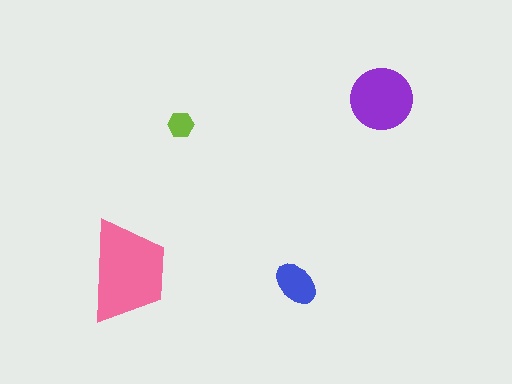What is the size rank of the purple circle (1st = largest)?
2nd.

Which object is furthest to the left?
The pink trapezoid is leftmost.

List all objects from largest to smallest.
The pink trapezoid, the purple circle, the blue ellipse, the lime hexagon.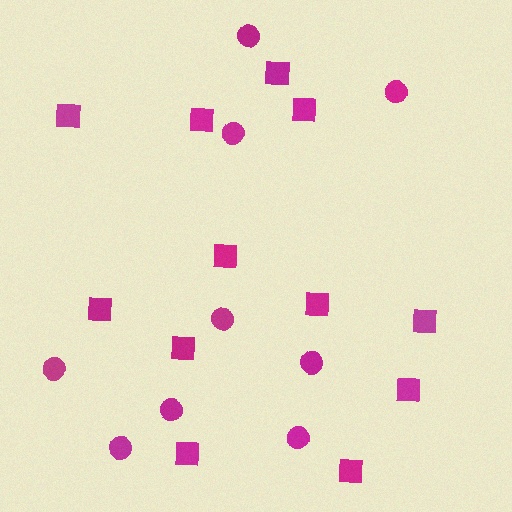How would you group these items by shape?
There are 2 groups: one group of squares (12) and one group of circles (9).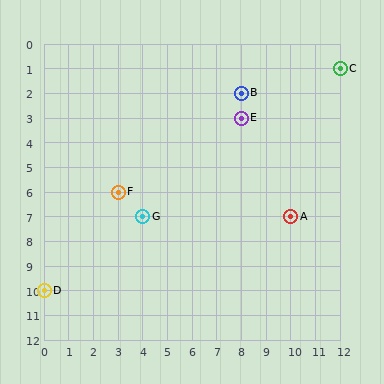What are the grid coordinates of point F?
Point F is at grid coordinates (3, 6).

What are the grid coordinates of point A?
Point A is at grid coordinates (10, 7).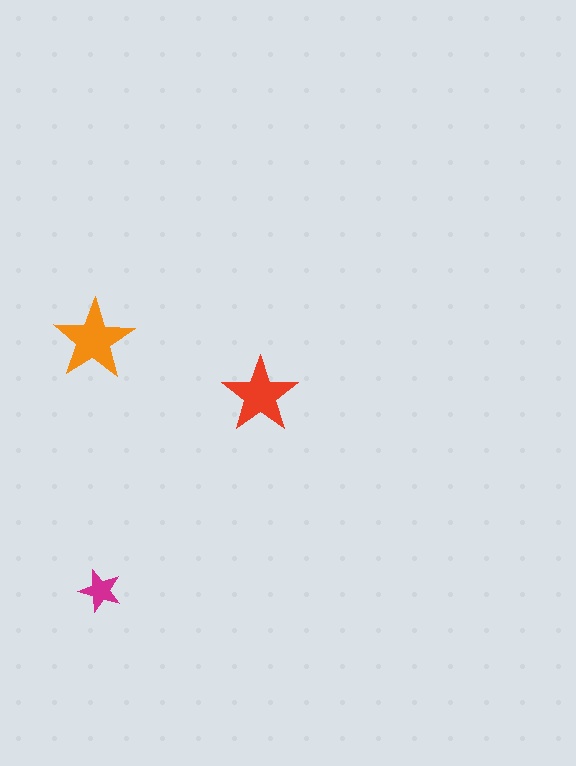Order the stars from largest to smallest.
the orange one, the red one, the magenta one.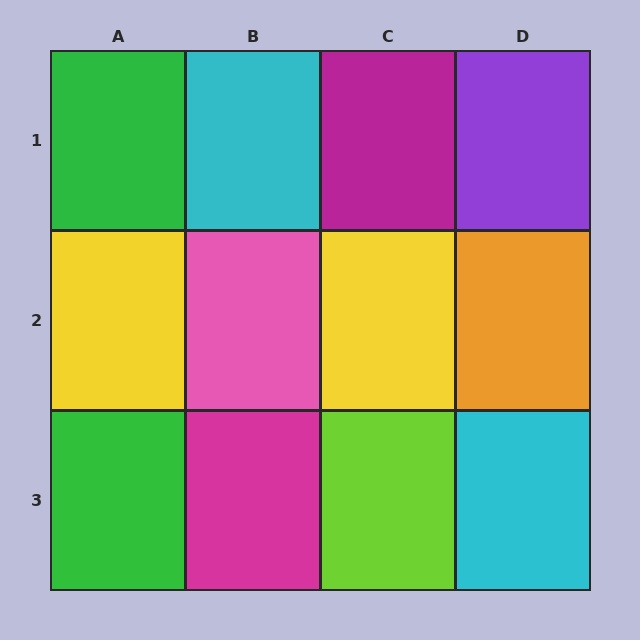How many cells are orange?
1 cell is orange.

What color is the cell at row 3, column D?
Cyan.